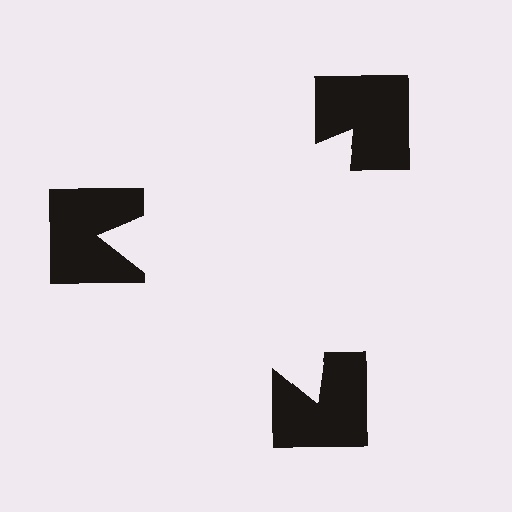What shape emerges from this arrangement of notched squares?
An illusory triangle — its edges are inferred from the aligned wedge cuts in the notched squares, not physically drawn.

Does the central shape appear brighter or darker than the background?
It typically appears slightly brighter than the background, even though no actual brightness change is drawn.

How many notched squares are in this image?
There are 3 — one at each vertex of the illusory triangle.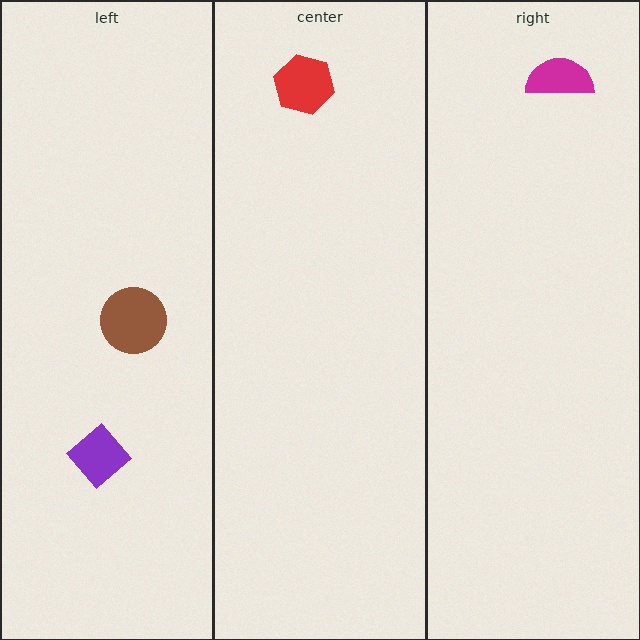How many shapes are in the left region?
2.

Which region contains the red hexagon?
The center region.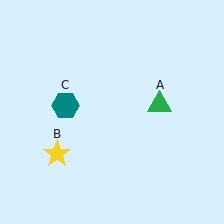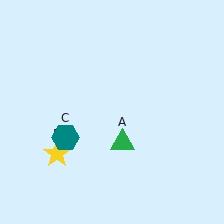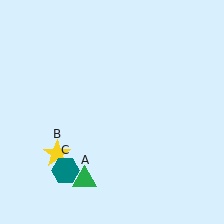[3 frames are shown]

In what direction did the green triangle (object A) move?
The green triangle (object A) moved down and to the left.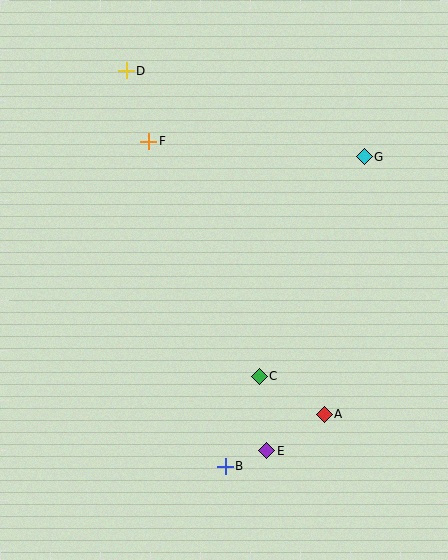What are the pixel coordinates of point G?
Point G is at (364, 157).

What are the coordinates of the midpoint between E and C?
The midpoint between E and C is at (263, 414).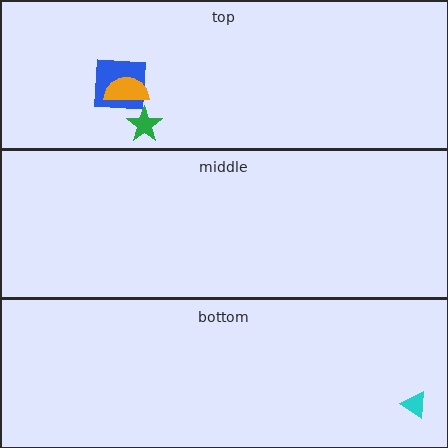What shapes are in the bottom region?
The cyan triangle.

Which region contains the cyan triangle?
The bottom region.